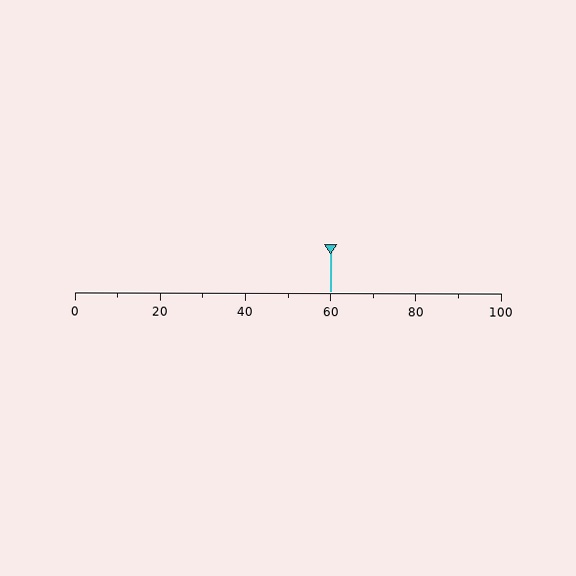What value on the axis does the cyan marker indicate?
The marker indicates approximately 60.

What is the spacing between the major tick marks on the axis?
The major ticks are spaced 20 apart.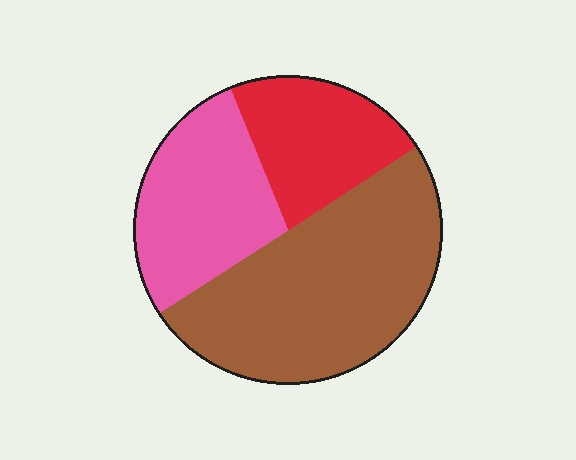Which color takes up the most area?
Brown, at roughly 50%.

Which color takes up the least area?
Red, at roughly 20%.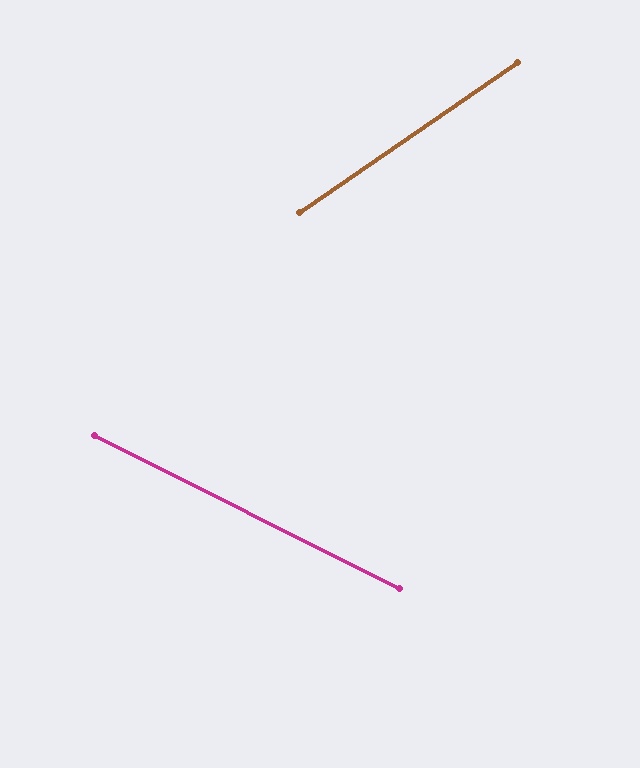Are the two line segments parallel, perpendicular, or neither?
Neither parallel nor perpendicular — they differ by about 61°.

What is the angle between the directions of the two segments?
Approximately 61 degrees.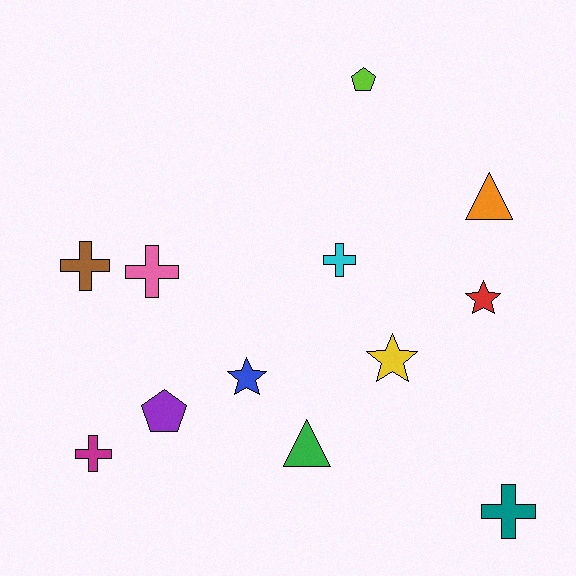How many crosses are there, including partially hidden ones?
There are 5 crosses.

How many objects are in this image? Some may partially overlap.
There are 12 objects.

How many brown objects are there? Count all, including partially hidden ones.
There is 1 brown object.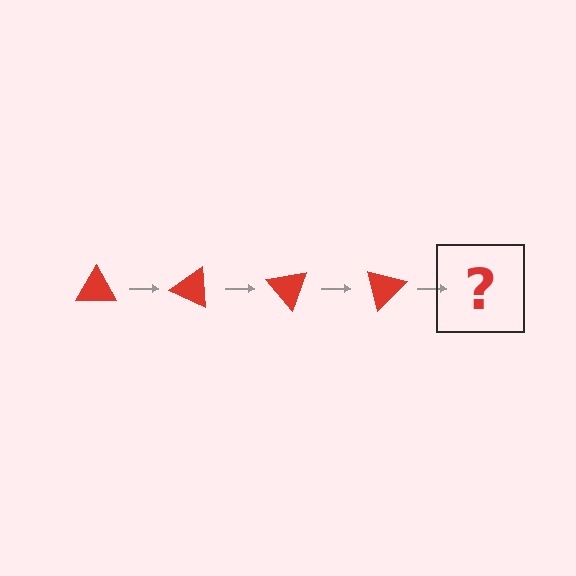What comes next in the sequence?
The next element should be a red triangle rotated 100 degrees.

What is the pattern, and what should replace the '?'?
The pattern is that the triangle rotates 25 degrees each step. The '?' should be a red triangle rotated 100 degrees.